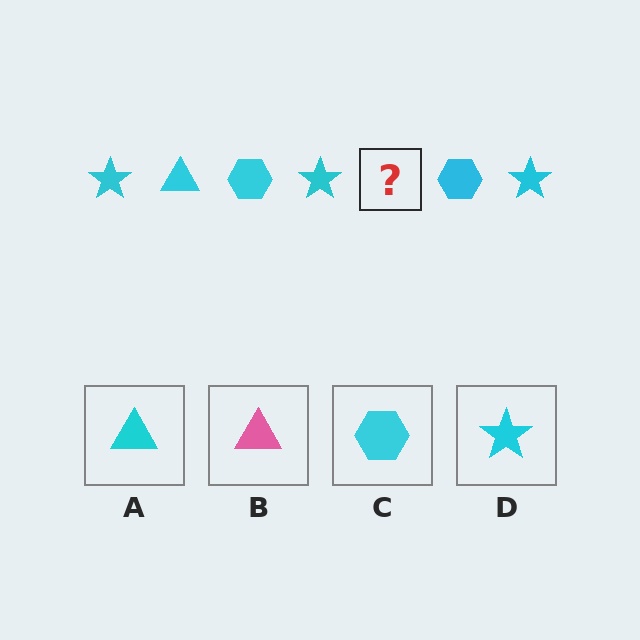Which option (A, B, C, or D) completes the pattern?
A.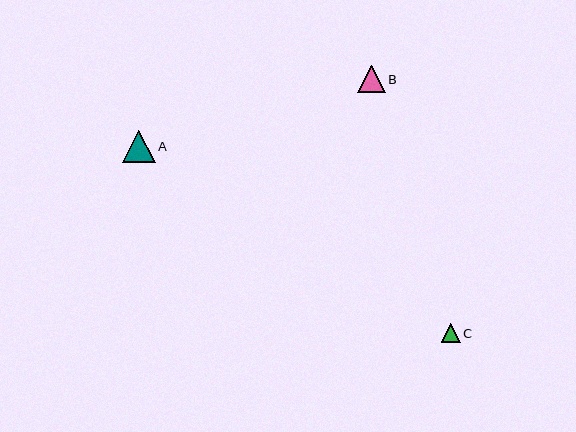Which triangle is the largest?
Triangle A is the largest with a size of approximately 32 pixels.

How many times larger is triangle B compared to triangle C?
Triangle B is approximately 1.4 times the size of triangle C.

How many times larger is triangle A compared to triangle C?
Triangle A is approximately 1.7 times the size of triangle C.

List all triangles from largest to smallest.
From largest to smallest: A, B, C.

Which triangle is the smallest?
Triangle C is the smallest with a size of approximately 19 pixels.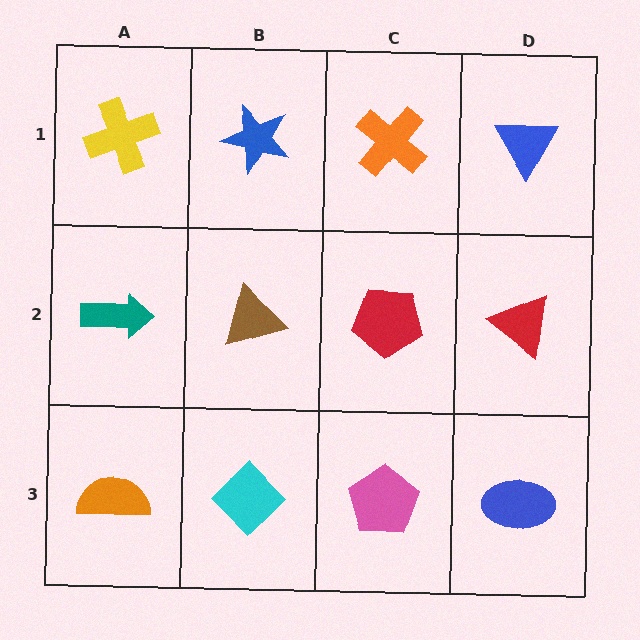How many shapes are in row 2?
4 shapes.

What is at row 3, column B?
A cyan diamond.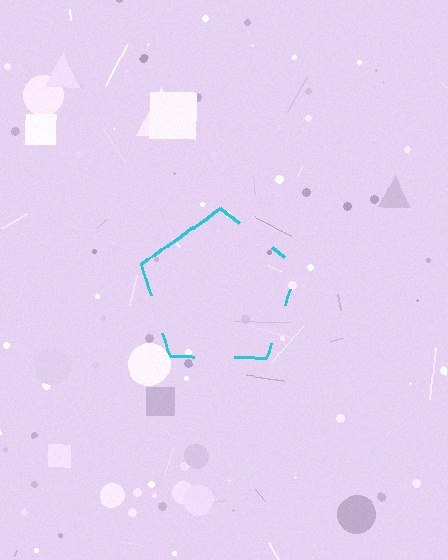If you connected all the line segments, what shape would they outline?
They would outline a pentagon.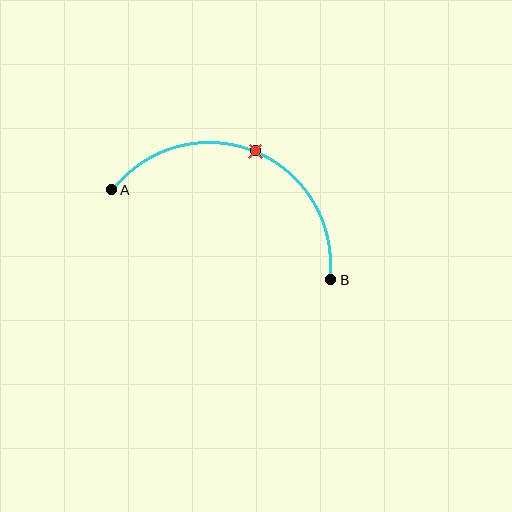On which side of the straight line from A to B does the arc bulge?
The arc bulges above the straight line connecting A and B.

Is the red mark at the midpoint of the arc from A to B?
Yes. The red mark lies on the arc at equal arc-length from both A and B — it is the arc midpoint.